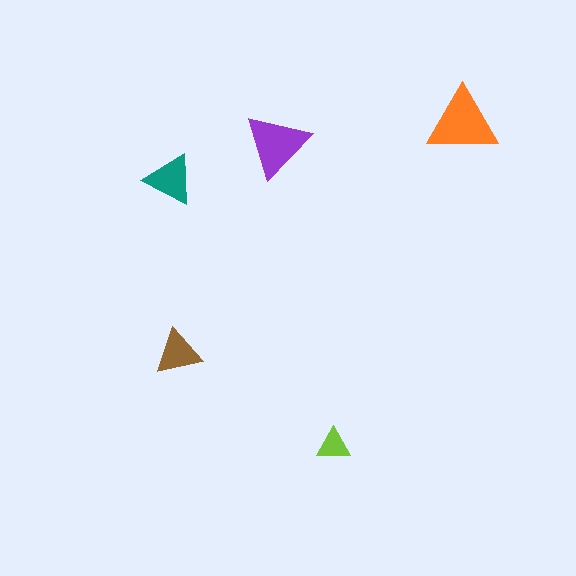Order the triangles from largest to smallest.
the orange one, the purple one, the teal one, the brown one, the lime one.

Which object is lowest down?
The lime triangle is bottommost.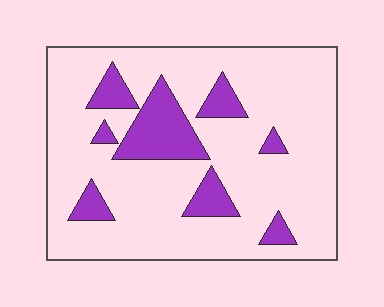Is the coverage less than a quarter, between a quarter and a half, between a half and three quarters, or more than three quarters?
Less than a quarter.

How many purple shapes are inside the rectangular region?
8.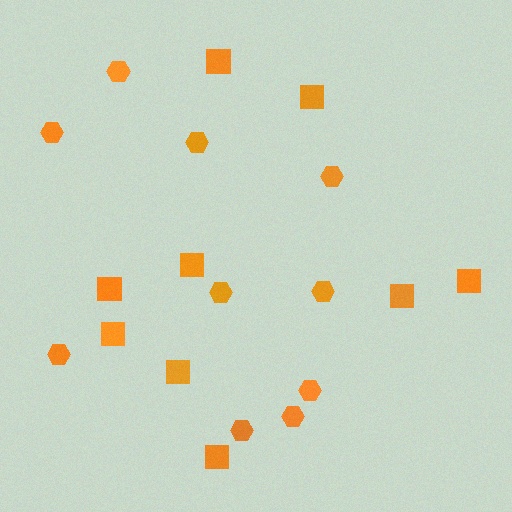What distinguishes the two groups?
There are 2 groups: one group of hexagons (10) and one group of squares (9).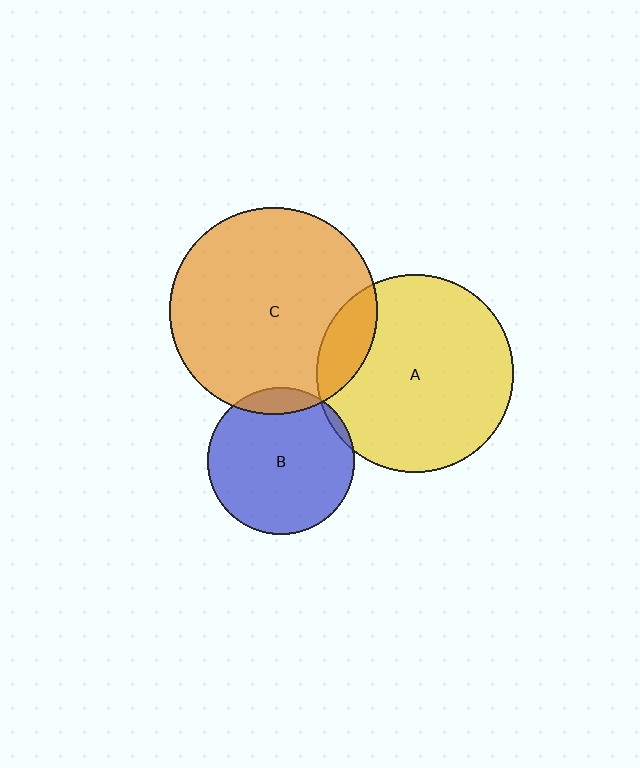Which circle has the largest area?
Circle C (orange).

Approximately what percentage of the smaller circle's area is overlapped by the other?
Approximately 5%.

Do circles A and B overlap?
Yes.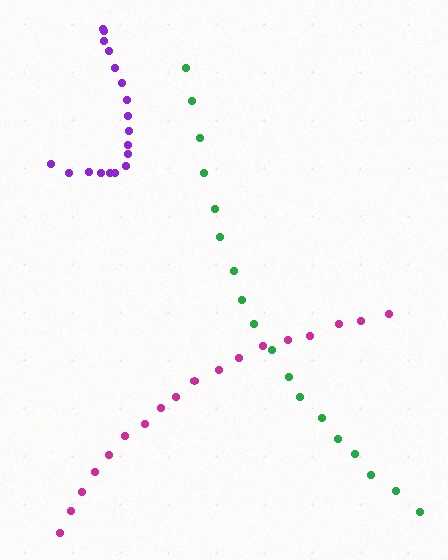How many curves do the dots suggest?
There are 3 distinct paths.